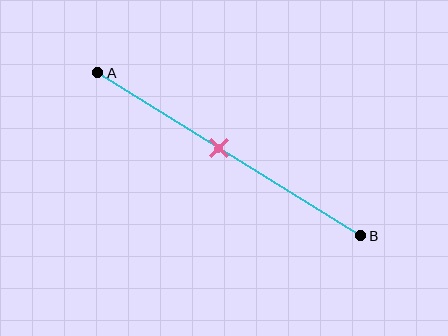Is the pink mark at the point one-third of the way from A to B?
No, the mark is at about 45% from A, not at the 33% one-third point.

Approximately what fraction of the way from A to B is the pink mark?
The pink mark is approximately 45% of the way from A to B.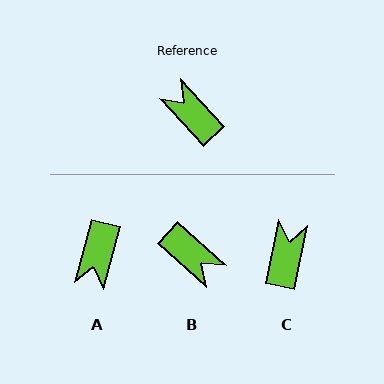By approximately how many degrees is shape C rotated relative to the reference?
Approximately 53 degrees clockwise.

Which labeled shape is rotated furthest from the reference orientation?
B, about 174 degrees away.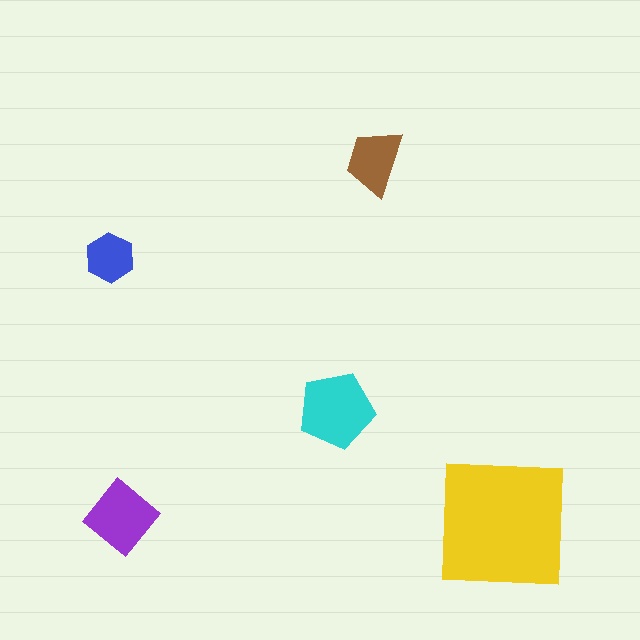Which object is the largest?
The yellow square.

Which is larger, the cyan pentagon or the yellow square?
The yellow square.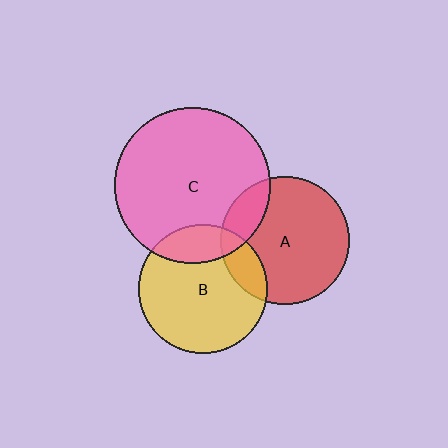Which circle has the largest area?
Circle C (pink).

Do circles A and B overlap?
Yes.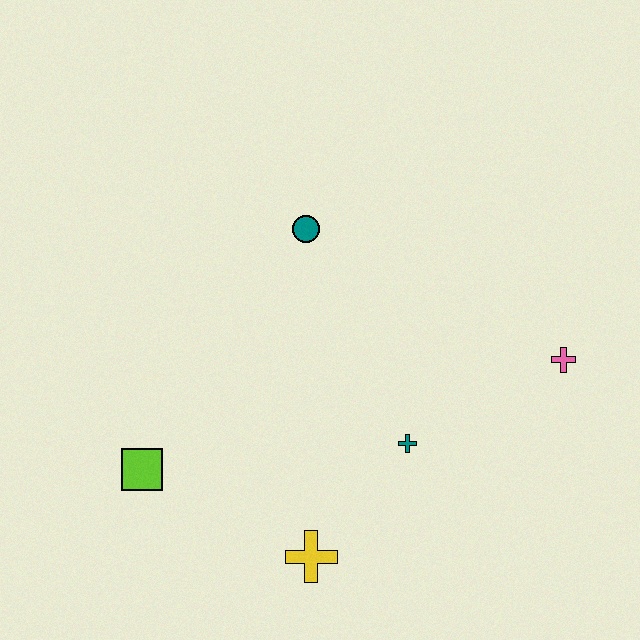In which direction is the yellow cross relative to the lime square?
The yellow cross is to the right of the lime square.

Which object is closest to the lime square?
The yellow cross is closest to the lime square.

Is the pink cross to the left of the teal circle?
No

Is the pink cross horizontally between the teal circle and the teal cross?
No